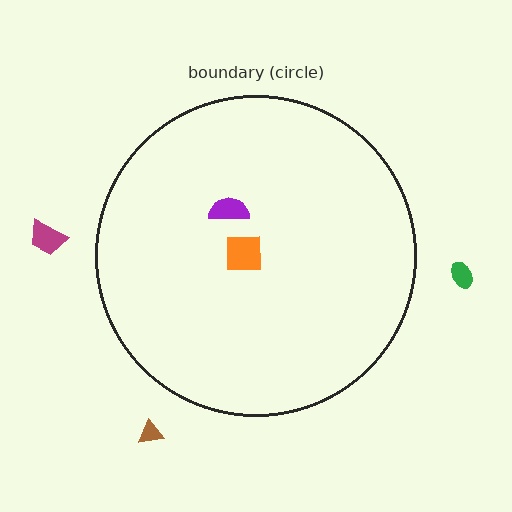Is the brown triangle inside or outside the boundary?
Outside.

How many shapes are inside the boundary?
2 inside, 3 outside.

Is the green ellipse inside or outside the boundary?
Outside.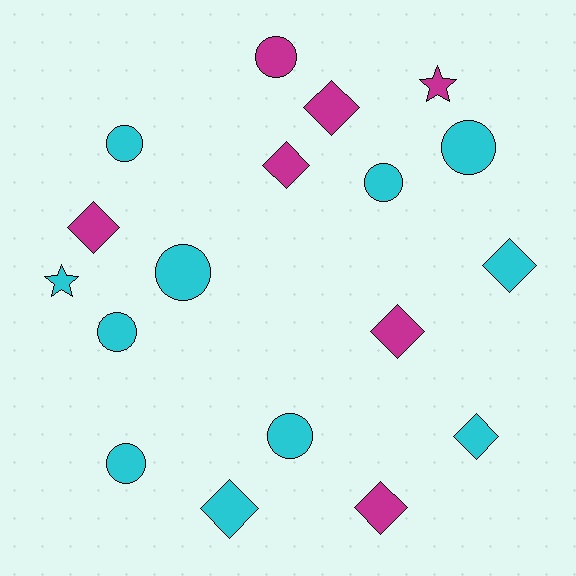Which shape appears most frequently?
Diamond, with 8 objects.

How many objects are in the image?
There are 18 objects.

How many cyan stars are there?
There is 1 cyan star.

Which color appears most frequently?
Cyan, with 11 objects.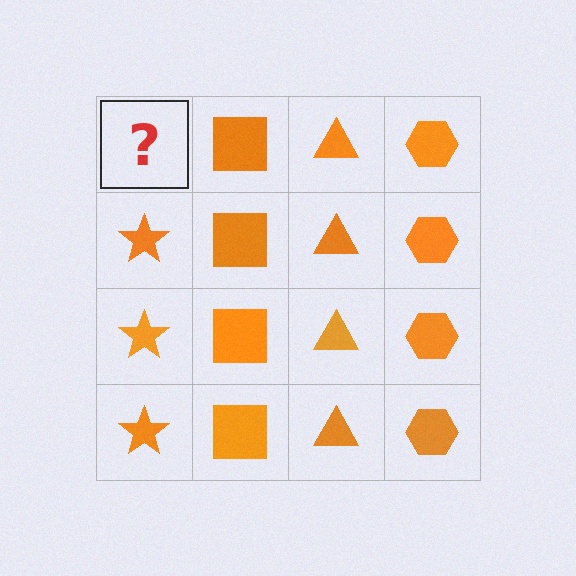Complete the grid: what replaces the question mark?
The question mark should be replaced with an orange star.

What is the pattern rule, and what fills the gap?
The rule is that each column has a consistent shape. The gap should be filled with an orange star.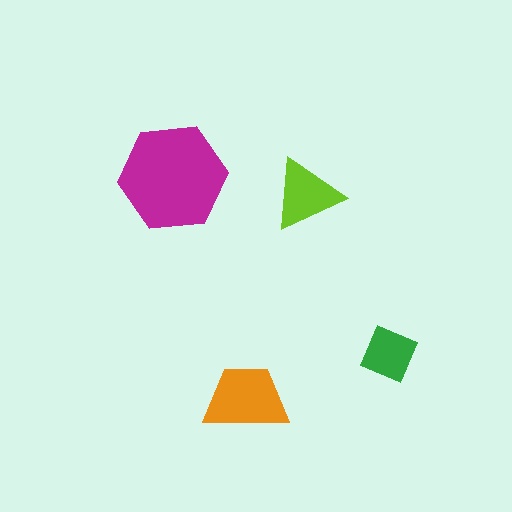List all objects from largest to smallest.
The magenta hexagon, the orange trapezoid, the lime triangle, the green square.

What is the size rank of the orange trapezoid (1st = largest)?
2nd.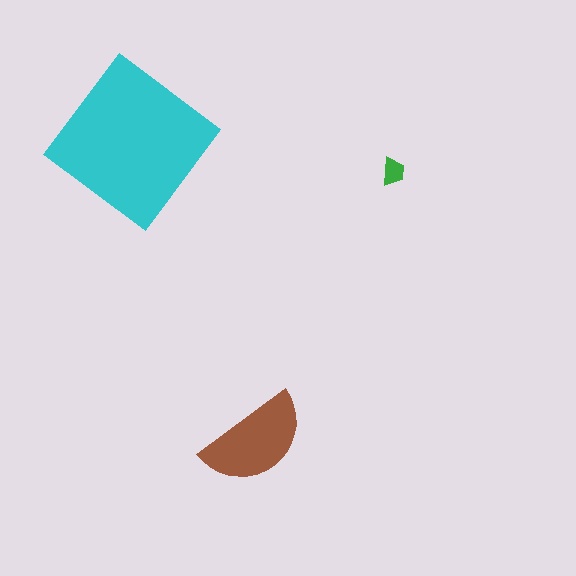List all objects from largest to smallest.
The cyan diamond, the brown semicircle, the green trapezoid.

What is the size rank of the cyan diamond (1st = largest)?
1st.